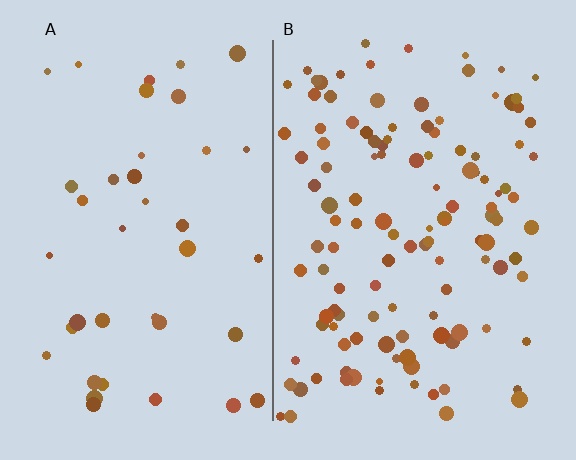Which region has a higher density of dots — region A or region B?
B (the right).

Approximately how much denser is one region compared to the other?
Approximately 3.1× — region B over region A.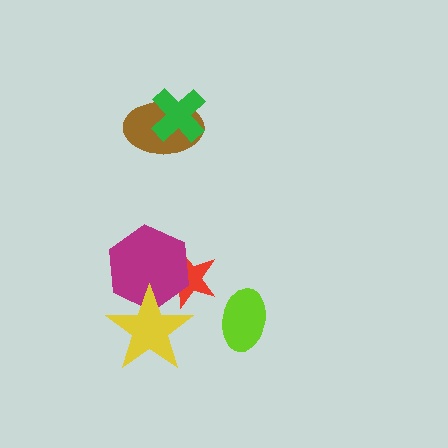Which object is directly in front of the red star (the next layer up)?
The magenta hexagon is directly in front of the red star.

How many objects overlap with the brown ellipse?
1 object overlaps with the brown ellipse.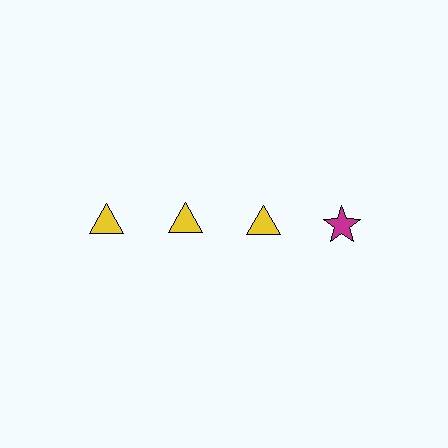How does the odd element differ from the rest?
It differs in both color (magenta instead of yellow) and shape (star instead of triangle).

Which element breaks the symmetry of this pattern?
The magenta star in the top row, second from right column breaks the symmetry. All other shapes are yellow triangles.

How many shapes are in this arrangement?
There are 4 shapes arranged in a grid pattern.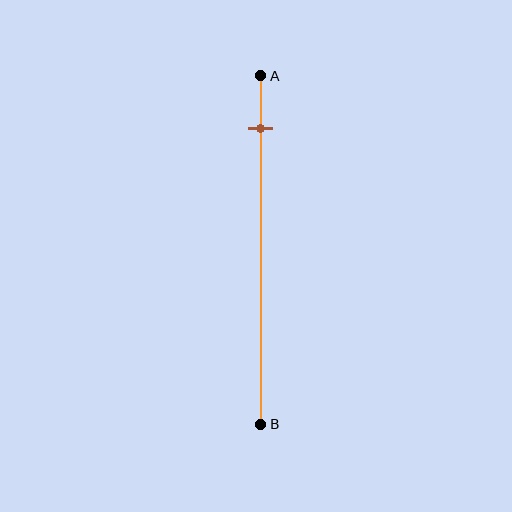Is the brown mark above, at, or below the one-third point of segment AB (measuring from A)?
The brown mark is above the one-third point of segment AB.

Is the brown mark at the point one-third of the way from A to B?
No, the mark is at about 15% from A, not at the 33% one-third point.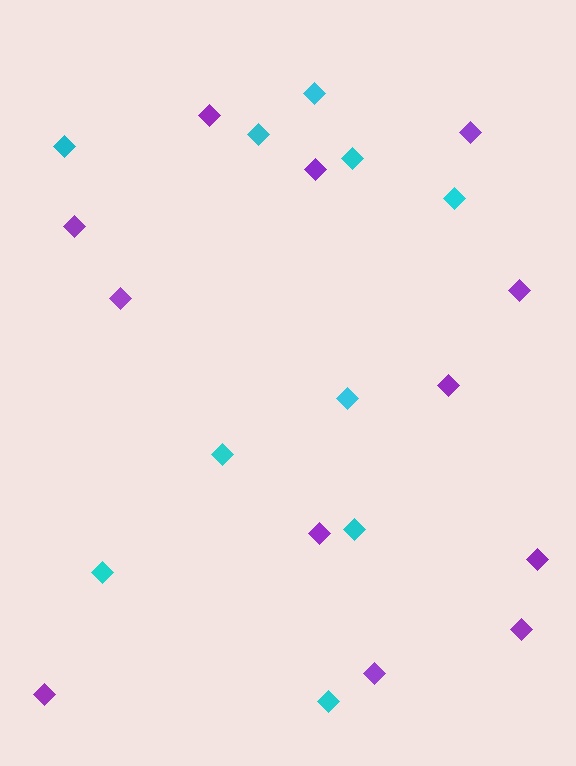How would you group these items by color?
There are 2 groups: one group of purple diamonds (12) and one group of cyan diamonds (10).